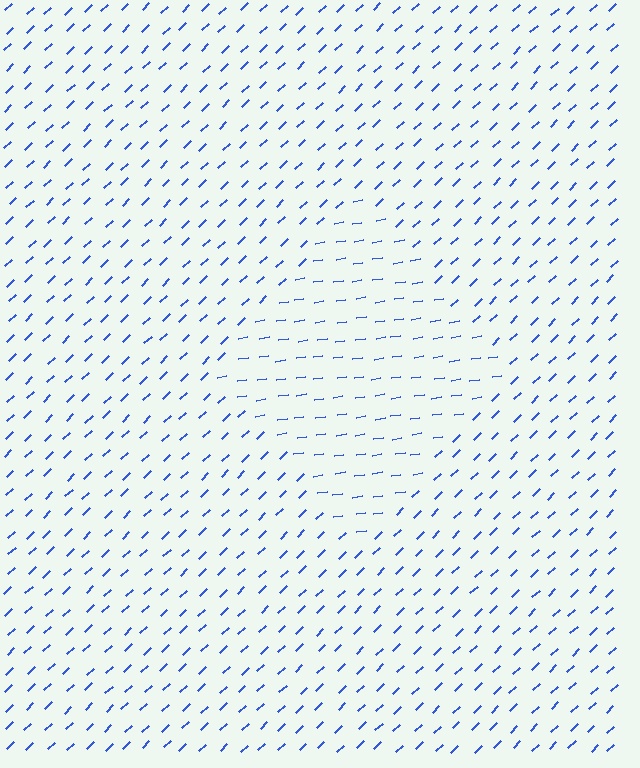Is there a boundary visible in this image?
Yes, there is a texture boundary formed by a change in line orientation.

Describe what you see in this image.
The image is filled with small blue line segments. A diamond region in the image has lines oriented differently from the surrounding lines, creating a visible texture boundary.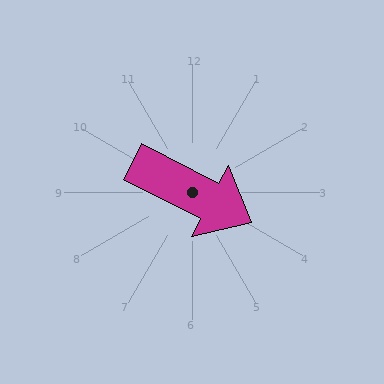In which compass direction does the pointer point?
Southeast.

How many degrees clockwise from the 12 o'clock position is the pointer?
Approximately 117 degrees.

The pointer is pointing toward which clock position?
Roughly 4 o'clock.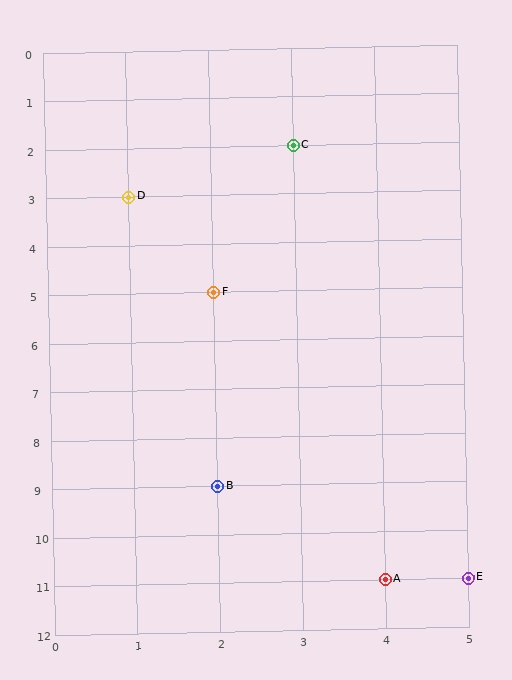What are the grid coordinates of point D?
Point D is at grid coordinates (1, 3).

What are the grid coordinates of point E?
Point E is at grid coordinates (5, 11).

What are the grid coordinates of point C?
Point C is at grid coordinates (3, 2).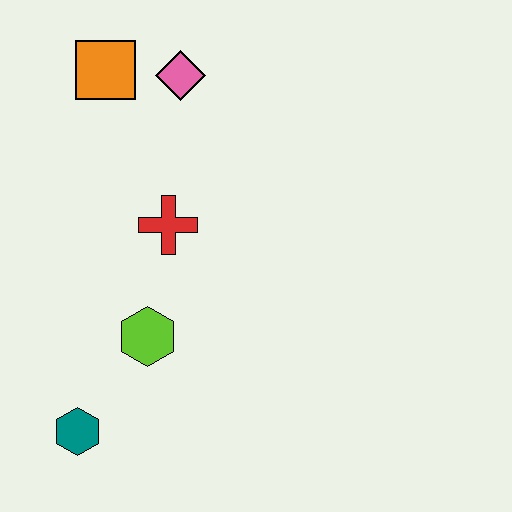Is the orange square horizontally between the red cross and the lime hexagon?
No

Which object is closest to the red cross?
The lime hexagon is closest to the red cross.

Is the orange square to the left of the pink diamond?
Yes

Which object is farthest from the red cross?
The teal hexagon is farthest from the red cross.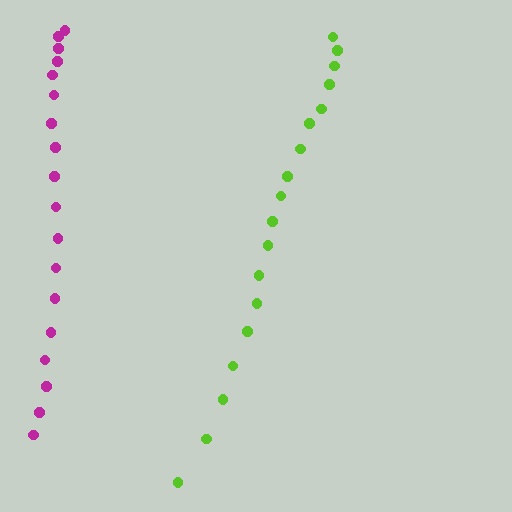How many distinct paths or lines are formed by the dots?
There are 2 distinct paths.